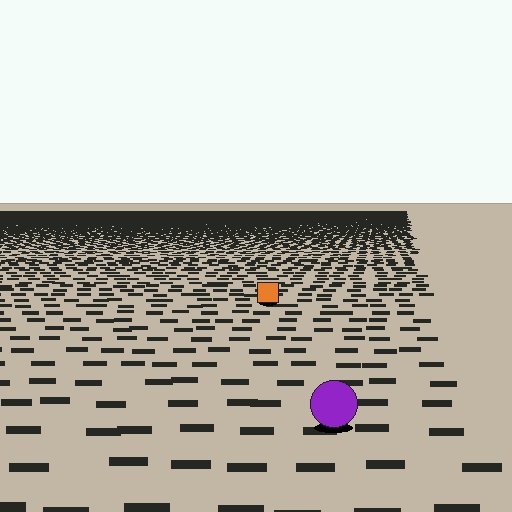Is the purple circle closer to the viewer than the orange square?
Yes. The purple circle is closer — you can tell from the texture gradient: the ground texture is coarser near it.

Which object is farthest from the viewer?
The orange square is farthest from the viewer. It appears smaller and the ground texture around it is denser.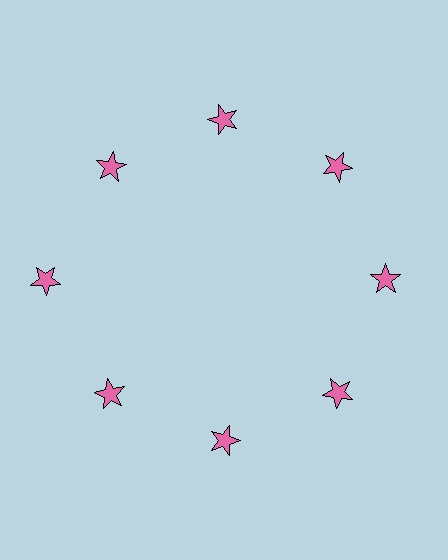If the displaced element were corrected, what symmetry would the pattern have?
It would have 8-fold rotational symmetry — the pattern would map onto itself every 45 degrees.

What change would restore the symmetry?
The symmetry would be restored by moving it inward, back onto the ring so that all 8 stars sit at equal angles and equal distance from the center.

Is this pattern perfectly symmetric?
No. The 8 pink stars are arranged in a ring, but one element near the 9 o'clock position is pushed outward from the center, breaking the 8-fold rotational symmetry.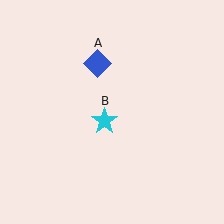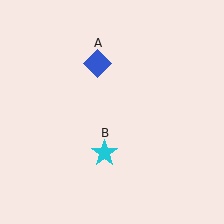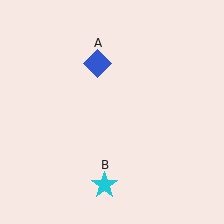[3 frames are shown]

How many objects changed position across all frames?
1 object changed position: cyan star (object B).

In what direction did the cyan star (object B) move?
The cyan star (object B) moved down.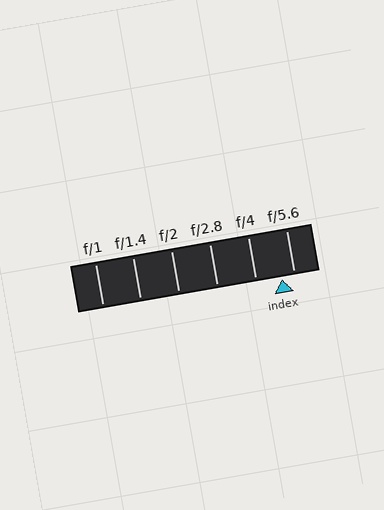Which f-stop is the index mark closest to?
The index mark is closest to f/5.6.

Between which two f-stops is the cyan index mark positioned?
The index mark is between f/4 and f/5.6.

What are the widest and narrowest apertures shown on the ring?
The widest aperture shown is f/1 and the narrowest is f/5.6.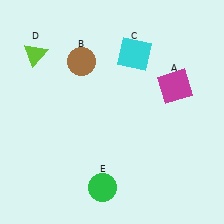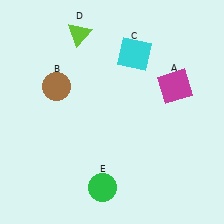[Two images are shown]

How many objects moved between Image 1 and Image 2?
2 objects moved between the two images.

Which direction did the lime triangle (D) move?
The lime triangle (D) moved right.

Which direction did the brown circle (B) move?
The brown circle (B) moved left.